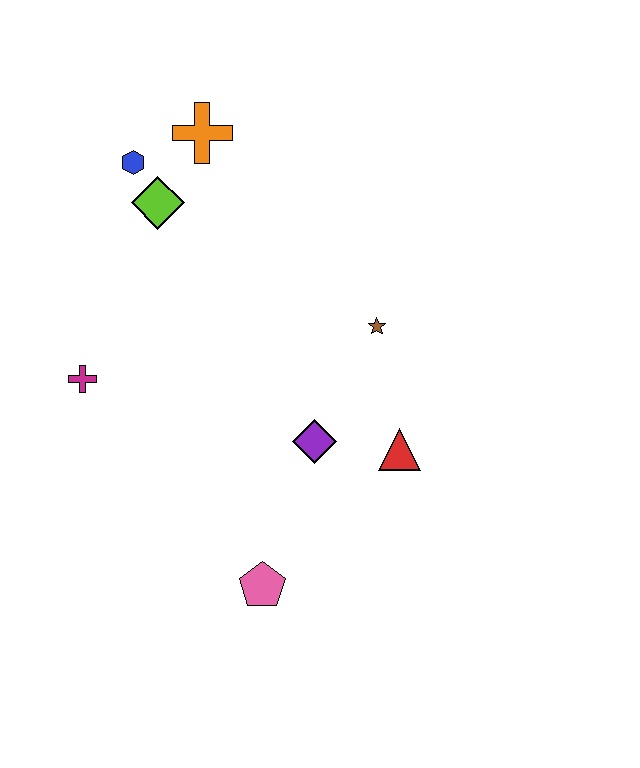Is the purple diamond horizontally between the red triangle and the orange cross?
Yes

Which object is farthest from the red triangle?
The blue hexagon is farthest from the red triangle.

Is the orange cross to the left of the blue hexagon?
No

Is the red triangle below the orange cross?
Yes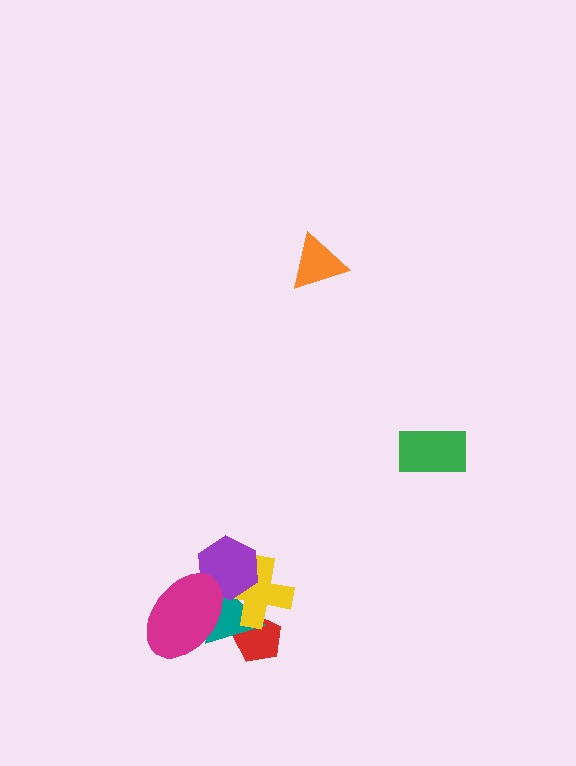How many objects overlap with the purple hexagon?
3 objects overlap with the purple hexagon.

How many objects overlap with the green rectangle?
0 objects overlap with the green rectangle.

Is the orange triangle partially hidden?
No, no other shape covers it.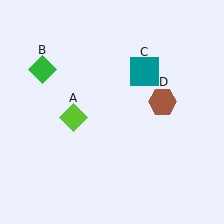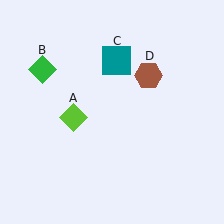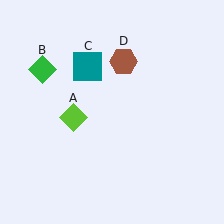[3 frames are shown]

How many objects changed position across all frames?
2 objects changed position: teal square (object C), brown hexagon (object D).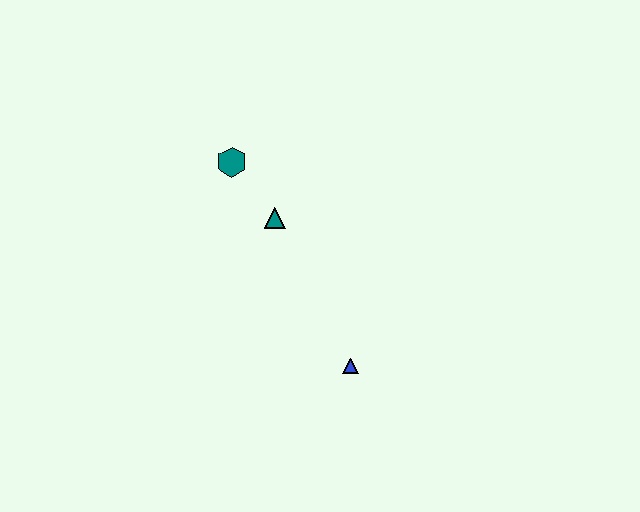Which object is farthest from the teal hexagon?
The blue triangle is farthest from the teal hexagon.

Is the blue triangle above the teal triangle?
No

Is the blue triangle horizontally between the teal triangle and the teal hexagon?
No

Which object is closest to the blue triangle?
The teal triangle is closest to the blue triangle.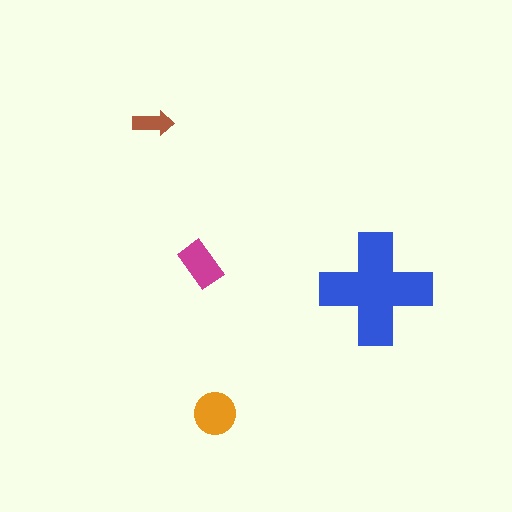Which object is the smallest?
The brown arrow.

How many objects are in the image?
There are 4 objects in the image.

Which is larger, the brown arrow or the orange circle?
The orange circle.